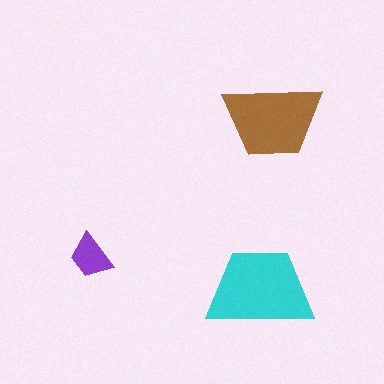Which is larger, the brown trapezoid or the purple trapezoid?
The brown one.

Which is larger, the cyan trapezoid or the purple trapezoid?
The cyan one.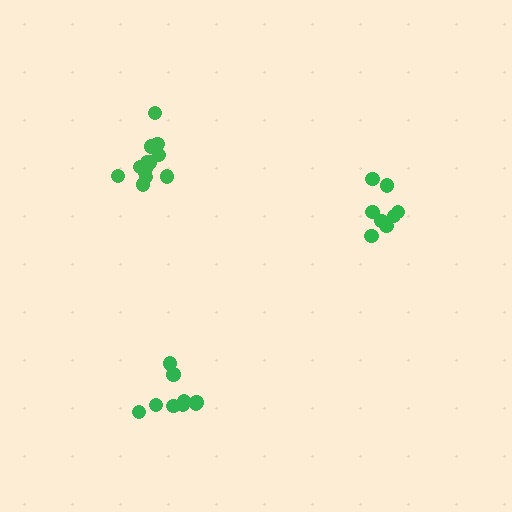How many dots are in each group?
Group 1: 8 dots, Group 2: 9 dots, Group 3: 13 dots (30 total).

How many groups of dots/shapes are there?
There are 3 groups.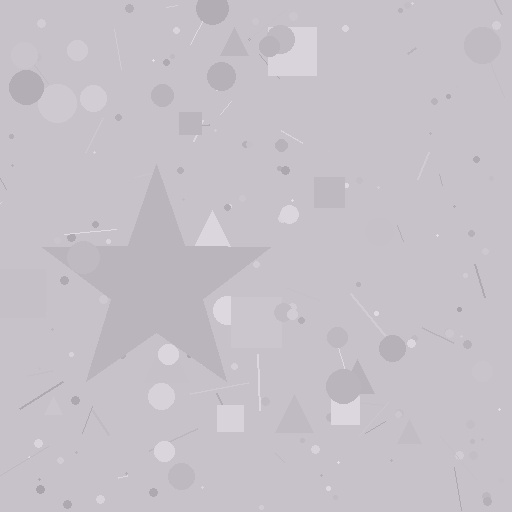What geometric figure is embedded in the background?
A star is embedded in the background.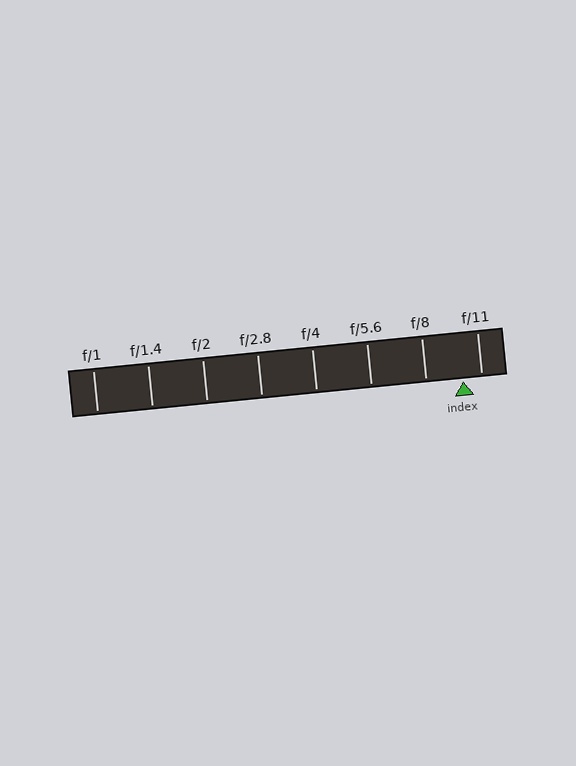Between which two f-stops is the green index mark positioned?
The index mark is between f/8 and f/11.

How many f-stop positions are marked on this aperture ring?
There are 8 f-stop positions marked.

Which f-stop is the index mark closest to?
The index mark is closest to f/11.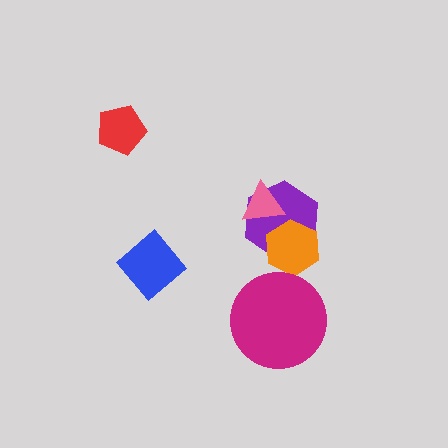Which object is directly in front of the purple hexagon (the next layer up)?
The pink triangle is directly in front of the purple hexagon.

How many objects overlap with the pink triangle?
1 object overlaps with the pink triangle.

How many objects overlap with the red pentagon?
0 objects overlap with the red pentagon.